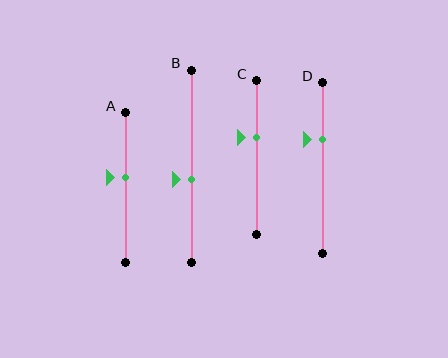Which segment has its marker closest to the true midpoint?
Segment A has its marker closest to the true midpoint.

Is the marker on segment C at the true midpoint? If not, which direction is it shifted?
No, the marker on segment C is shifted upward by about 13% of the segment length.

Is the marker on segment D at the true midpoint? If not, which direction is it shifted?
No, the marker on segment D is shifted upward by about 17% of the segment length.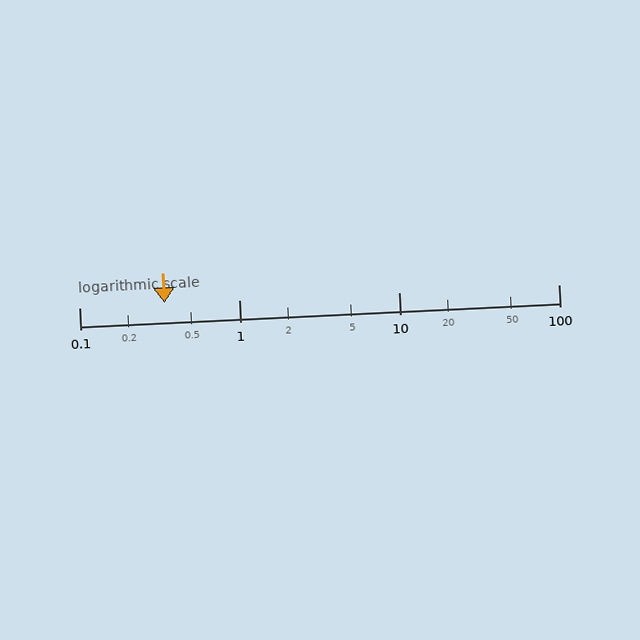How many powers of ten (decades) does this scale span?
The scale spans 3 decades, from 0.1 to 100.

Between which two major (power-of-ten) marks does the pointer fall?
The pointer is between 0.1 and 1.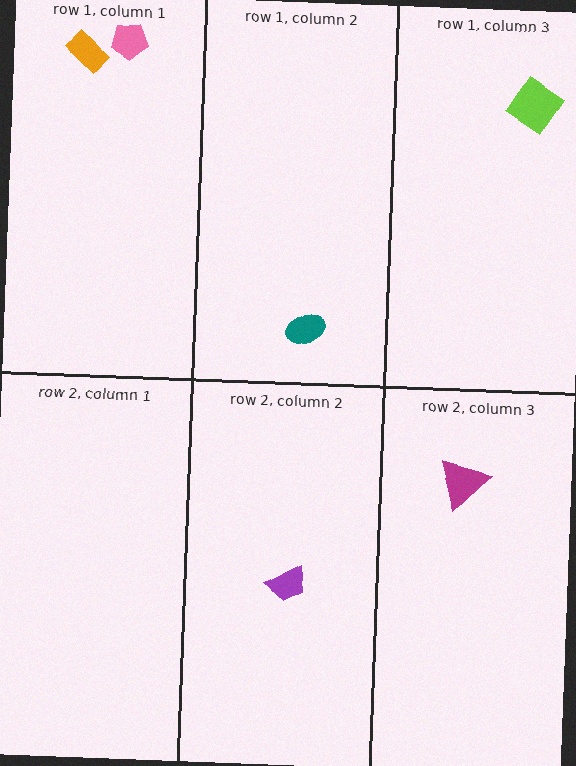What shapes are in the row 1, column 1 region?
The orange rectangle, the pink pentagon.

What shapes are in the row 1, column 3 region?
The lime diamond.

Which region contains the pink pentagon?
The row 1, column 1 region.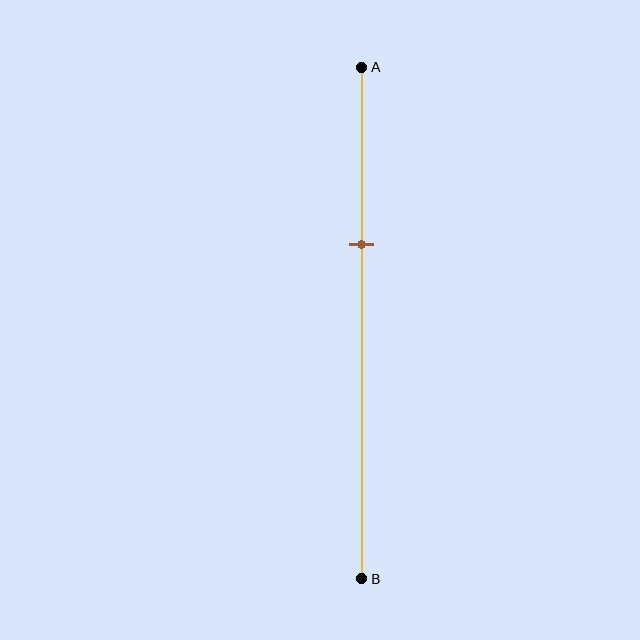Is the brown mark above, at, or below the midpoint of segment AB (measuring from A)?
The brown mark is above the midpoint of segment AB.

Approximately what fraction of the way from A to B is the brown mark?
The brown mark is approximately 35% of the way from A to B.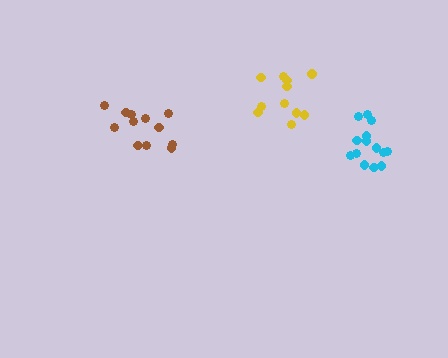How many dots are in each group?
Group 1: 12 dots, Group 2: 14 dots, Group 3: 11 dots (37 total).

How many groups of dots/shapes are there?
There are 3 groups.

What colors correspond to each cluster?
The clusters are colored: brown, cyan, yellow.